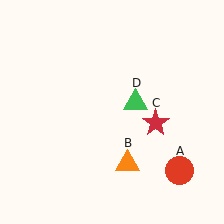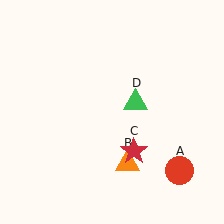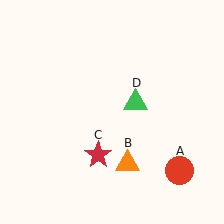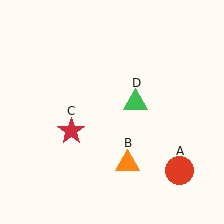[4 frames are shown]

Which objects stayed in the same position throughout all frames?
Red circle (object A) and orange triangle (object B) and green triangle (object D) remained stationary.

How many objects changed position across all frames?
1 object changed position: red star (object C).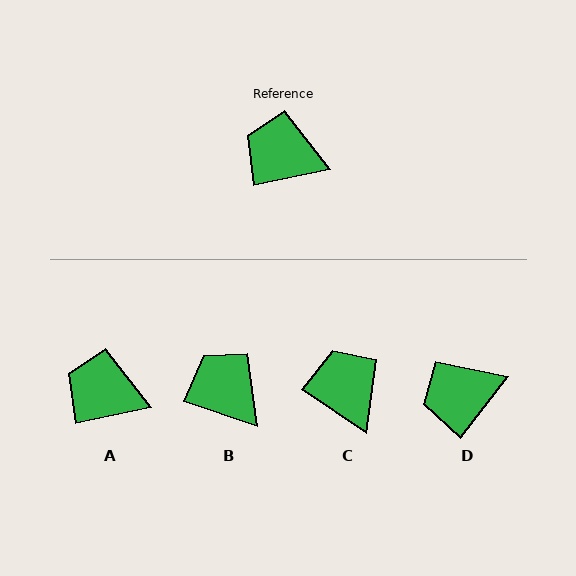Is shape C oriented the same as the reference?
No, it is off by about 46 degrees.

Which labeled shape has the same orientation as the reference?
A.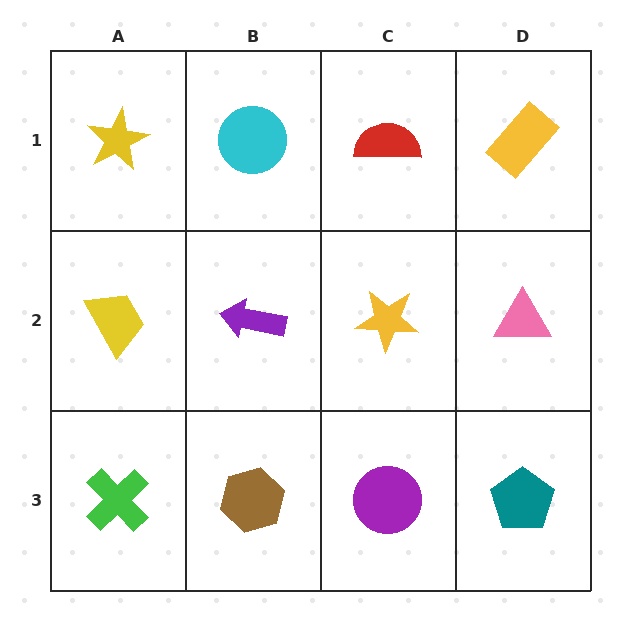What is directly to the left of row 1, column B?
A yellow star.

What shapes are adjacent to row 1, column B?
A purple arrow (row 2, column B), a yellow star (row 1, column A), a red semicircle (row 1, column C).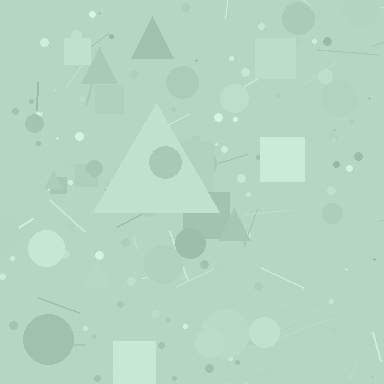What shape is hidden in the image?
A triangle is hidden in the image.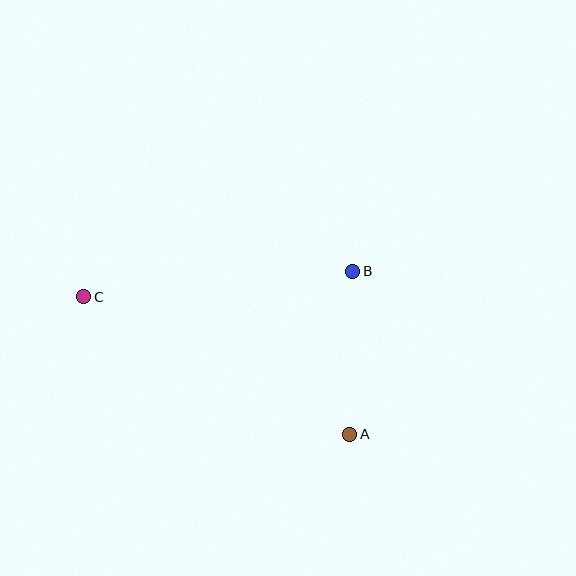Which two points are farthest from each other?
Points A and C are farthest from each other.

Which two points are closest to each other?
Points A and B are closest to each other.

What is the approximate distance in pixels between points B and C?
The distance between B and C is approximately 270 pixels.